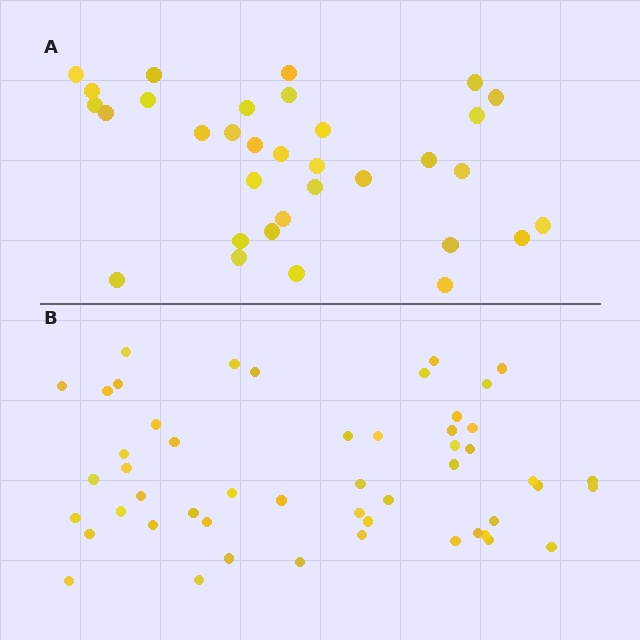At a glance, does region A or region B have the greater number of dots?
Region B (the bottom region) has more dots.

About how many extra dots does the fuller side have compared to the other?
Region B has approximately 20 more dots than region A.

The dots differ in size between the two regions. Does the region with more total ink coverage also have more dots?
No. Region A has more total ink coverage because its dots are larger, but region B actually contains more individual dots. Total area can be misleading — the number of items is what matters here.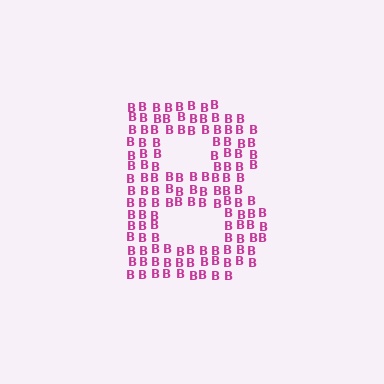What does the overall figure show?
The overall figure shows the letter B.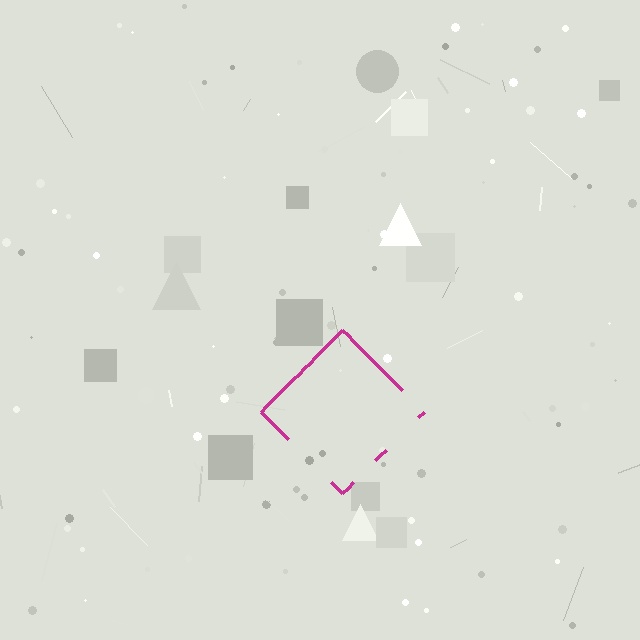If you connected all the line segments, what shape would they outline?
They would outline a diamond.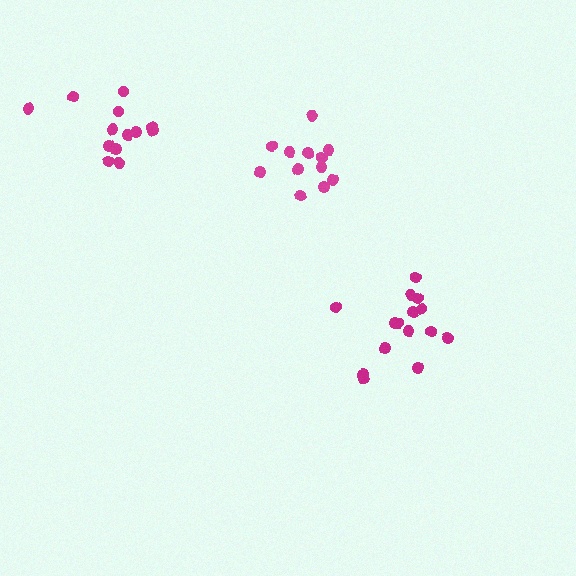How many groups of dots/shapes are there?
There are 3 groups.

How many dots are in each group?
Group 1: 13 dots, Group 2: 16 dots, Group 3: 12 dots (41 total).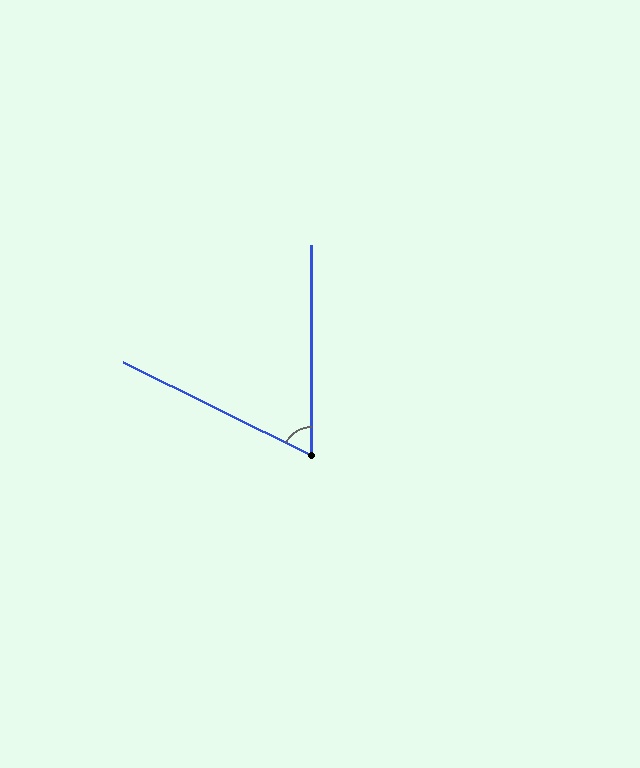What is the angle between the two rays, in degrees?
Approximately 64 degrees.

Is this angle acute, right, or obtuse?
It is acute.